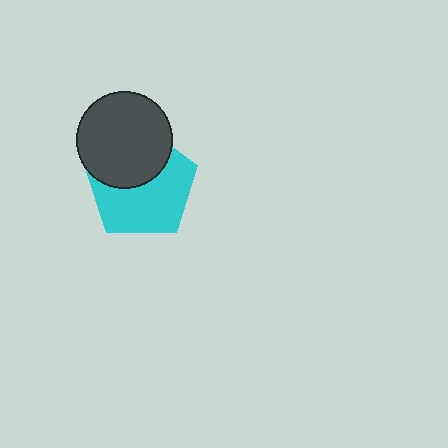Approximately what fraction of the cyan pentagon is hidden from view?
Roughly 40% of the cyan pentagon is hidden behind the dark gray circle.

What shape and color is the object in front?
The object in front is a dark gray circle.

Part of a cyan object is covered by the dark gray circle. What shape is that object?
It is a pentagon.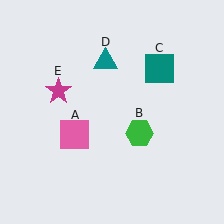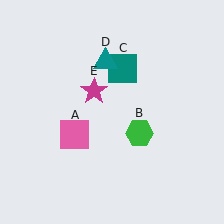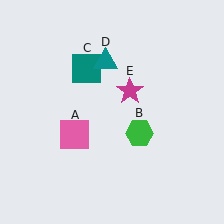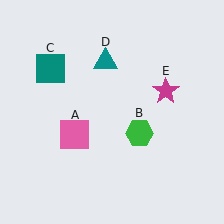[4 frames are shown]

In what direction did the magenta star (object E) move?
The magenta star (object E) moved right.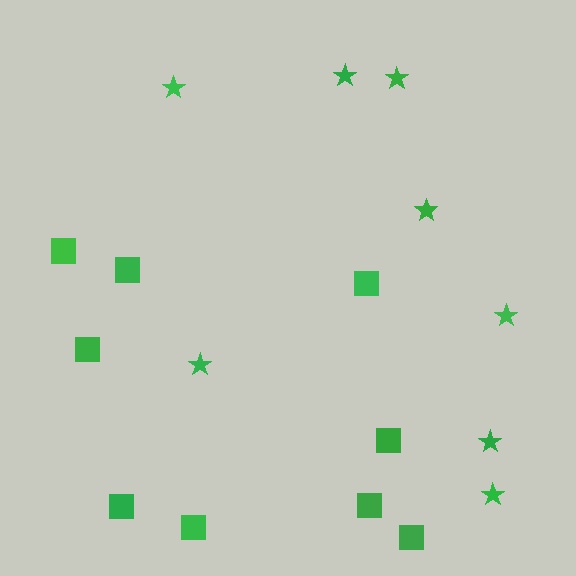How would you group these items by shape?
There are 2 groups: one group of squares (9) and one group of stars (8).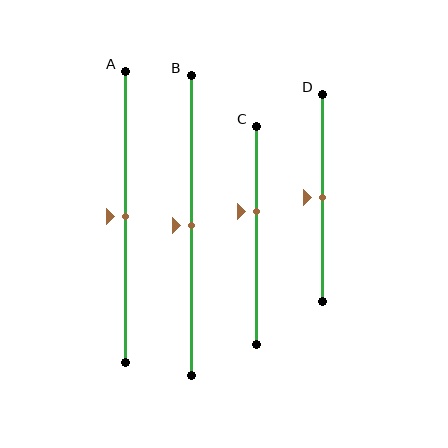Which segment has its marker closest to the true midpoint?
Segment A has its marker closest to the true midpoint.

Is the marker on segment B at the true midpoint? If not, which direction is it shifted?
Yes, the marker on segment B is at the true midpoint.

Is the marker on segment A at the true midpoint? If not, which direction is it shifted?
Yes, the marker on segment A is at the true midpoint.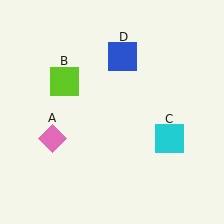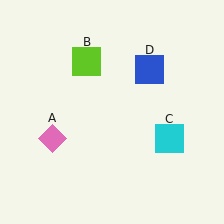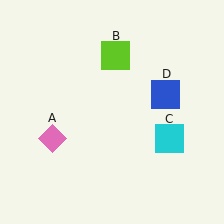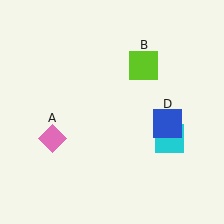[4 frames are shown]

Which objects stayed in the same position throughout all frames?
Pink diamond (object A) and cyan square (object C) remained stationary.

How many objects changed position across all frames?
2 objects changed position: lime square (object B), blue square (object D).